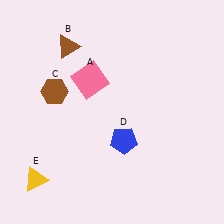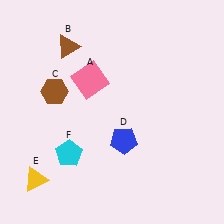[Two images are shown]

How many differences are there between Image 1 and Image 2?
There is 1 difference between the two images.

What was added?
A cyan pentagon (F) was added in Image 2.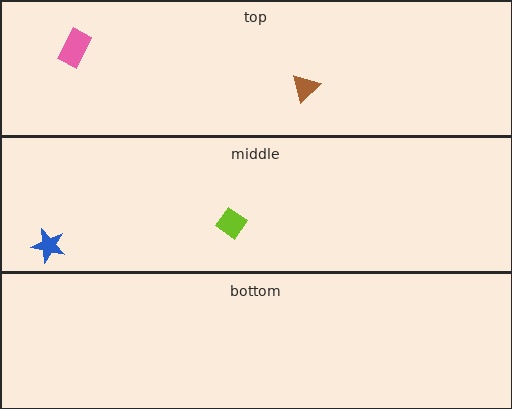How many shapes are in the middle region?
2.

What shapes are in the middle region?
The lime diamond, the blue star.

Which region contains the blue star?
The middle region.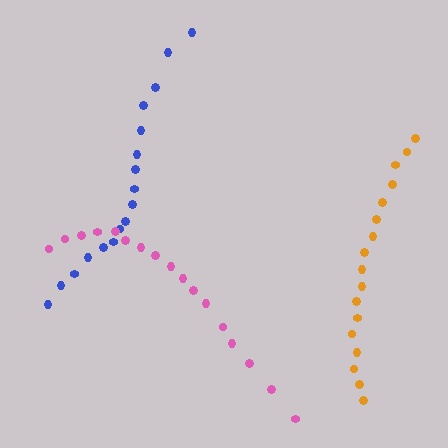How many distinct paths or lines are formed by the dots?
There are 3 distinct paths.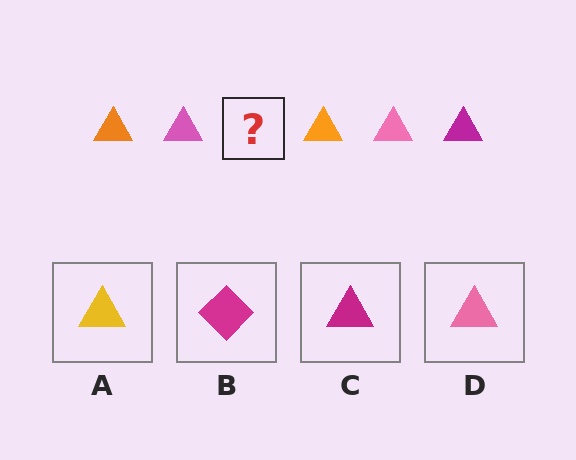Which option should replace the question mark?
Option C.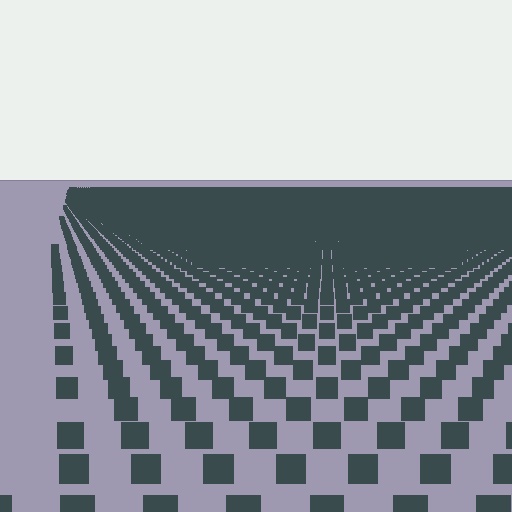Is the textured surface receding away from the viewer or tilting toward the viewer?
The surface is receding away from the viewer. Texture elements get smaller and denser toward the top.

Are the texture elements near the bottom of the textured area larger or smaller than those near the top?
Larger. Near the bottom, elements are closer to the viewer and appear at a bigger on-screen size.